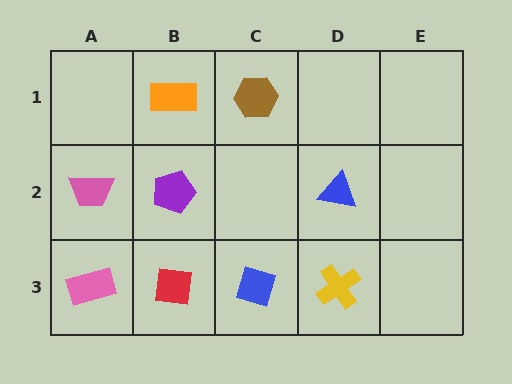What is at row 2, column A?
A pink trapezoid.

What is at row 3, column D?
A yellow cross.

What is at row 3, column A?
A pink rectangle.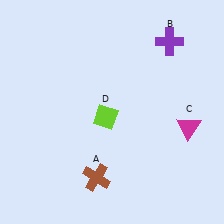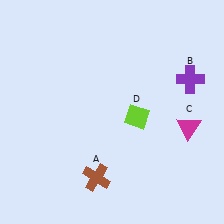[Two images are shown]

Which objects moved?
The objects that moved are: the purple cross (B), the lime diamond (D).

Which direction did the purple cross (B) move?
The purple cross (B) moved down.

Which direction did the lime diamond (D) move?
The lime diamond (D) moved right.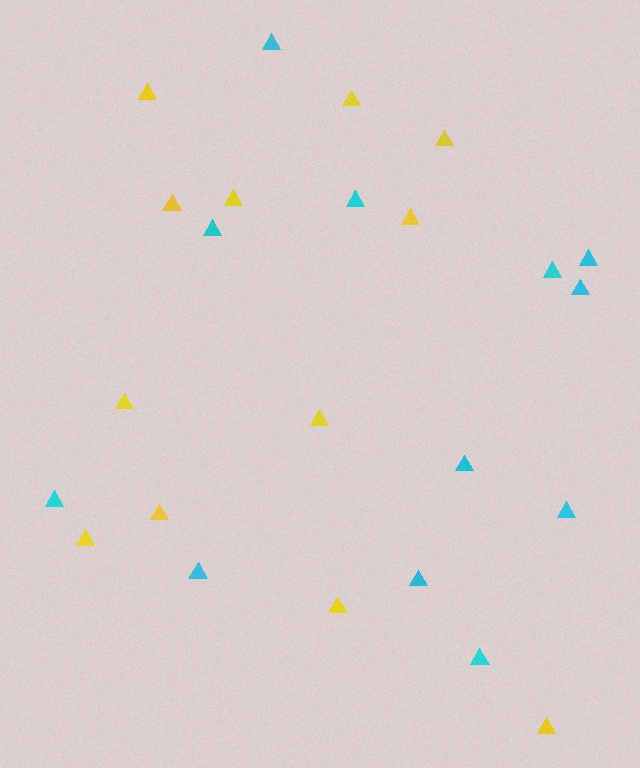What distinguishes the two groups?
There are 2 groups: one group of yellow triangles (12) and one group of cyan triangles (12).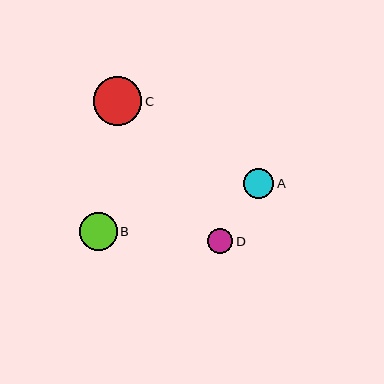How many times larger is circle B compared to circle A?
Circle B is approximately 1.3 times the size of circle A.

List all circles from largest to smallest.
From largest to smallest: C, B, A, D.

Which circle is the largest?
Circle C is the largest with a size of approximately 49 pixels.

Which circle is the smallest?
Circle D is the smallest with a size of approximately 25 pixels.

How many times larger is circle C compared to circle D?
Circle C is approximately 1.9 times the size of circle D.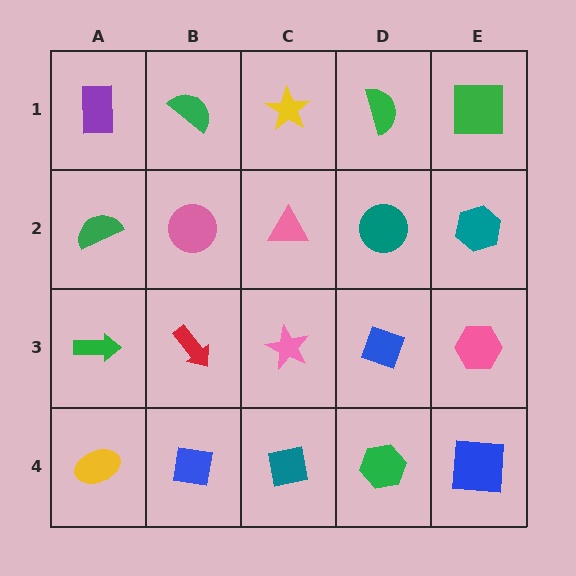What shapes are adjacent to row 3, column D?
A teal circle (row 2, column D), a green hexagon (row 4, column D), a pink star (row 3, column C), a pink hexagon (row 3, column E).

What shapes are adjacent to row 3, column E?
A teal hexagon (row 2, column E), a blue square (row 4, column E), a blue diamond (row 3, column D).